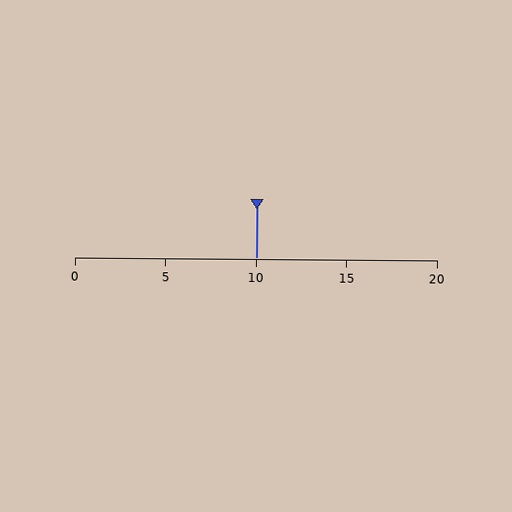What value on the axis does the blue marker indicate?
The marker indicates approximately 10.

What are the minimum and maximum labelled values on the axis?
The axis runs from 0 to 20.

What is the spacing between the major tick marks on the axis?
The major ticks are spaced 5 apart.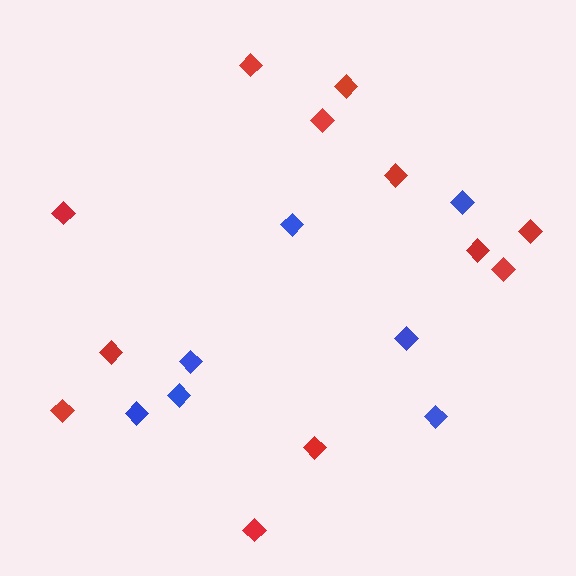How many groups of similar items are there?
There are 2 groups: one group of red diamonds (12) and one group of blue diamonds (7).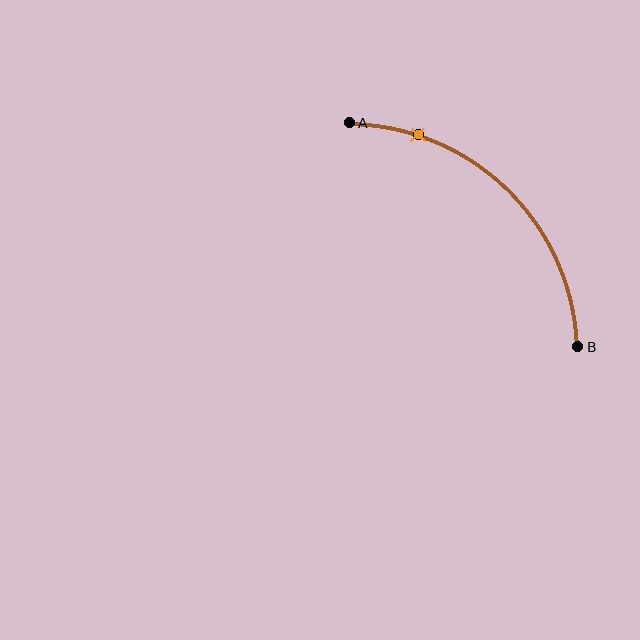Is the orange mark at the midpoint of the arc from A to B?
No. The orange mark lies on the arc but is closer to endpoint A. The arc midpoint would be at the point on the curve equidistant along the arc from both A and B.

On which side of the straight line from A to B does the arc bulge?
The arc bulges above and to the right of the straight line connecting A and B.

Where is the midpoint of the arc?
The arc midpoint is the point on the curve farthest from the straight line joining A and B. It sits above and to the right of that line.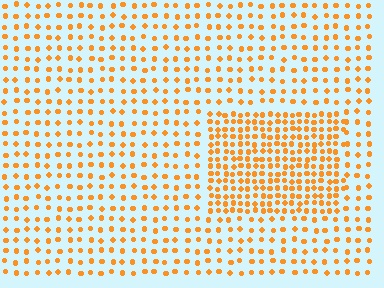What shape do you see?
I see a rectangle.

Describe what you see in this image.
The image contains small orange elements arranged at two different densities. A rectangle-shaped region is visible where the elements are more densely packed than the surrounding area.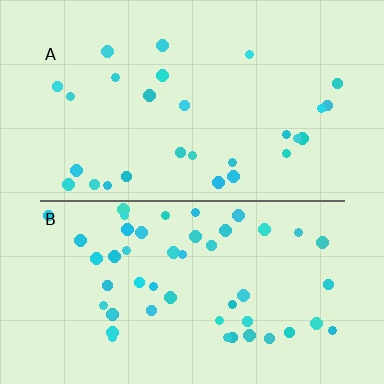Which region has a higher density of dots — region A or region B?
B (the bottom).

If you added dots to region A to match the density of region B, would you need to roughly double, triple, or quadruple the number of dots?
Approximately double.